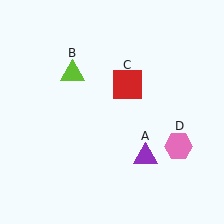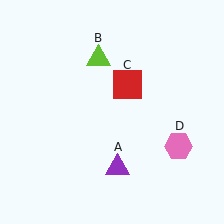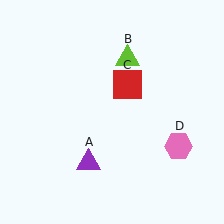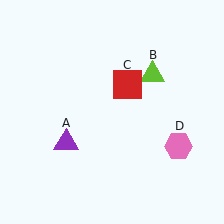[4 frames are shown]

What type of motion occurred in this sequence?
The purple triangle (object A), lime triangle (object B) rotated clockwise around the center of the scene.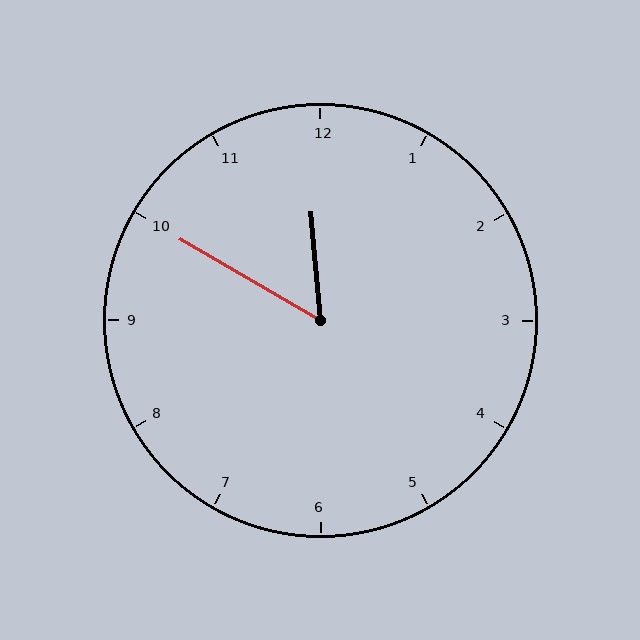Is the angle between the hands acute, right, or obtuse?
It is acute.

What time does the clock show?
11:50.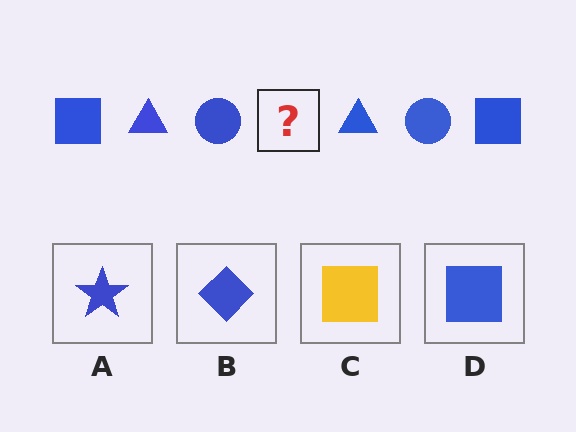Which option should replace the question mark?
Option D.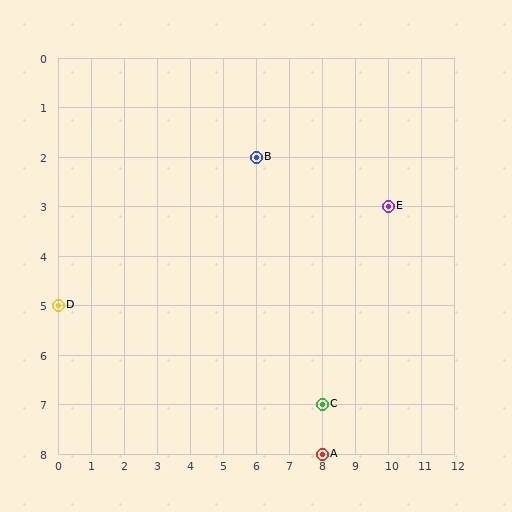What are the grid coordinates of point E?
Point E is at grid coordinates (10, 3).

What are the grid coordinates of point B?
Point B is at grid coordinates (6, 2).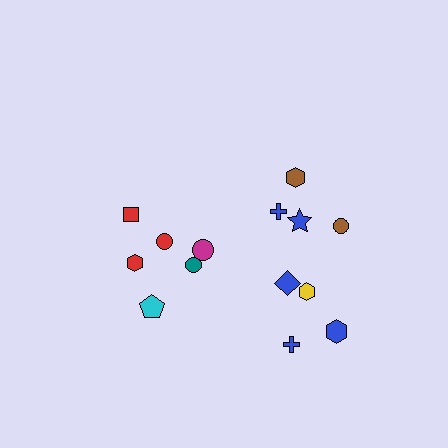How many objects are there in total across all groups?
There are 14 objects.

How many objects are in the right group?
There are 8 objects.